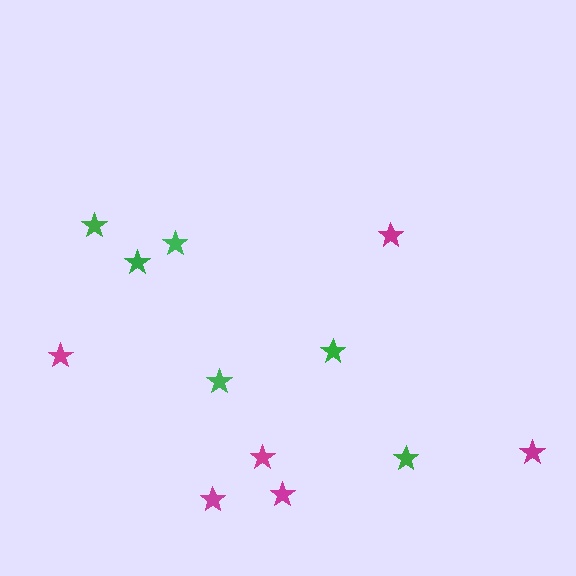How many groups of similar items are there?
There are 2 groups: one group of magenta stars (6) and one group of green stars (6).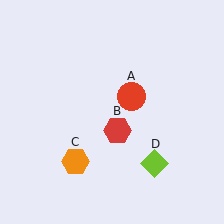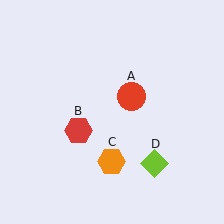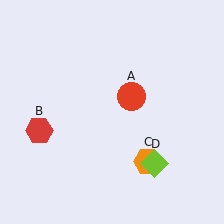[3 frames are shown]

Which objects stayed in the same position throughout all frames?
Red circle (object A) and lime diamond (object D) remained stationary.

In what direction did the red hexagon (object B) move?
The red hexagon (object B) moved left.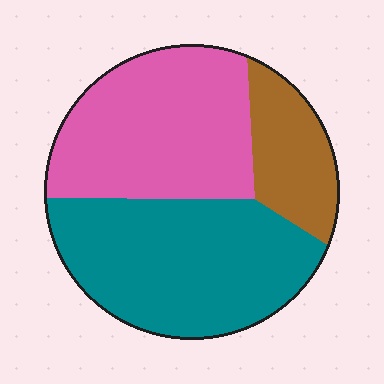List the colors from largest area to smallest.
From largest to smallest: teal, pink, brown.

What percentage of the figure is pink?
Pink covers roughly 40% of the figure.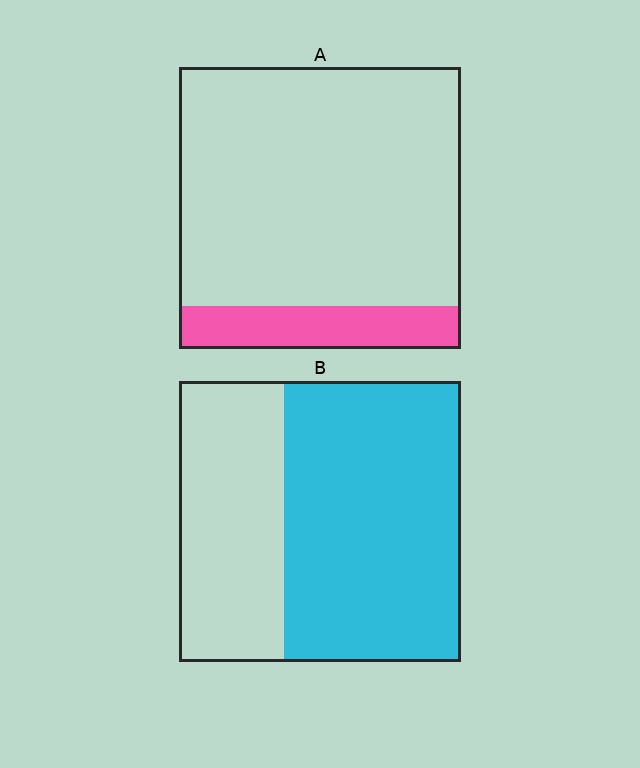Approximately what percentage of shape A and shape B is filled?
A is approximately 15% and B is approximately 65%.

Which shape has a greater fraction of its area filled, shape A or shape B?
Shape B.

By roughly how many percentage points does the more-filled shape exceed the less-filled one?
By roughly 50 percentage points (B over A).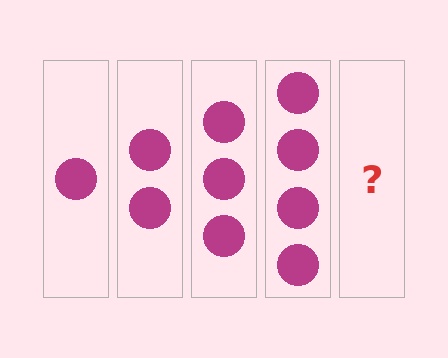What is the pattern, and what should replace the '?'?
The pattern is that each step adds one more circle. The '?' should be 5 circles.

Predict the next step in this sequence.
The next step is 5 circles.